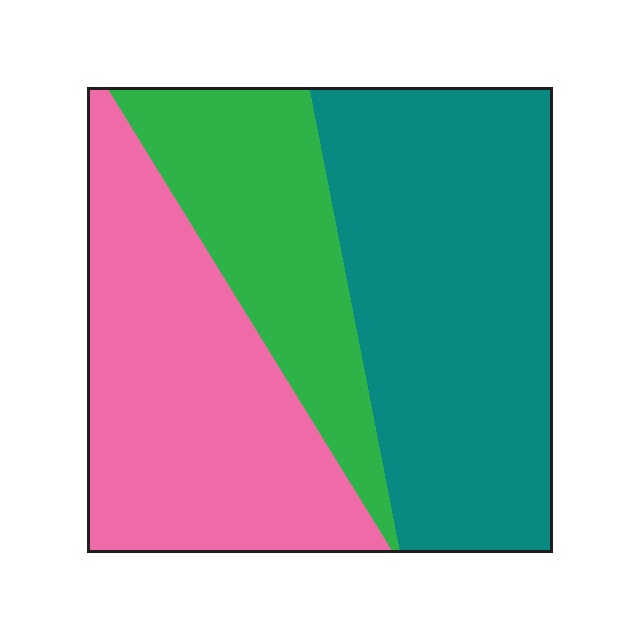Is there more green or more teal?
Teal.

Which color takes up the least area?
Green, at roughly 20%.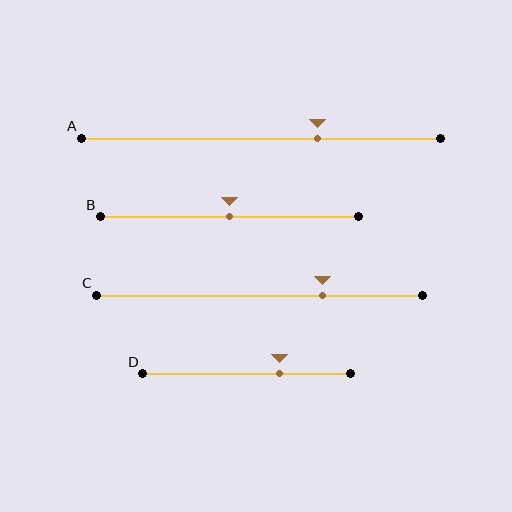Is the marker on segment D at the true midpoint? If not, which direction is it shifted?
No, the marker on segment D is shifted to the right by about 16% of the segment length.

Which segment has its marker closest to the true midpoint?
Segment B has its marker closest to the true midpoint.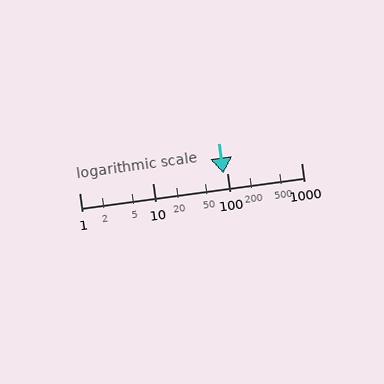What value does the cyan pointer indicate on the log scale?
The pointer indicates approximately 90.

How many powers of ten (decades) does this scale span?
The scale spans 3 decades, from 1 to 1000.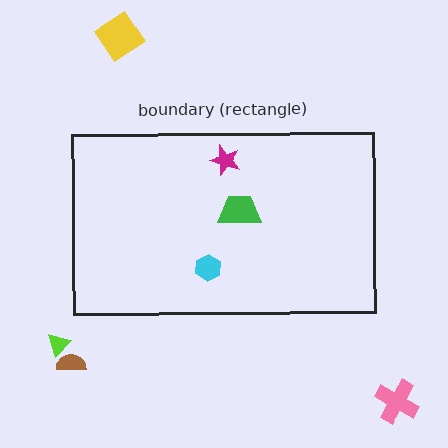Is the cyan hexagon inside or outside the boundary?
Inside.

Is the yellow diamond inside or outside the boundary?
Outside.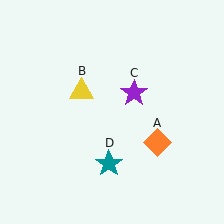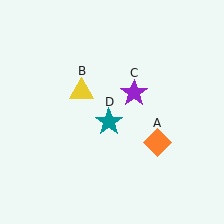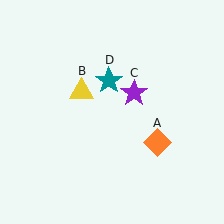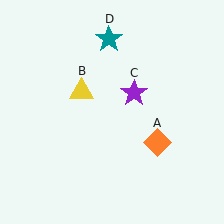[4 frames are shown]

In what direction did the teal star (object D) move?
The teal star (object D) moved up.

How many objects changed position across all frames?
1 object changed position: teal star (object D).